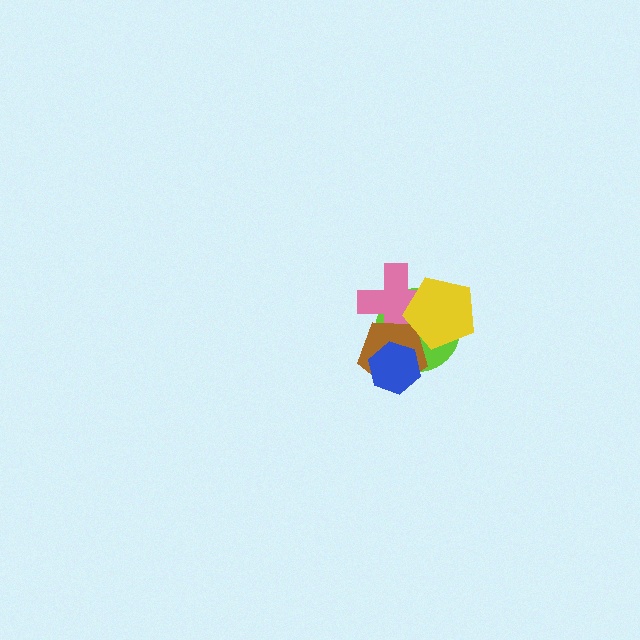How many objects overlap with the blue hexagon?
2 objects overlap with the blue hexagon.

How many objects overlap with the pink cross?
3 objects overlap with the pink cross.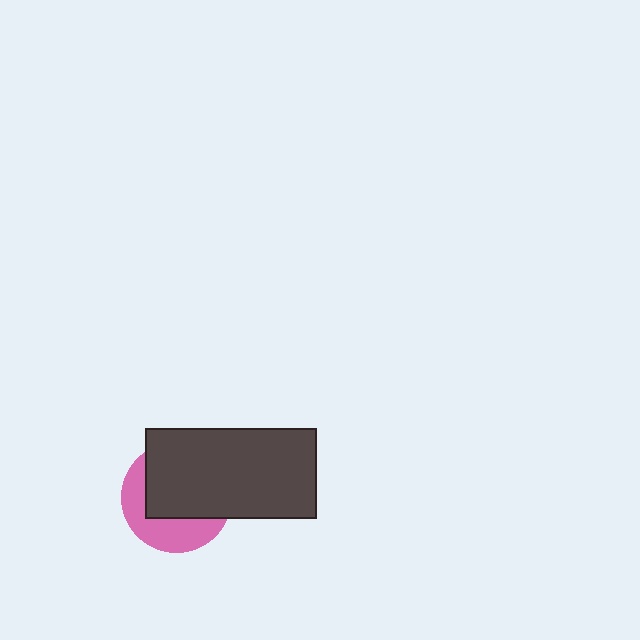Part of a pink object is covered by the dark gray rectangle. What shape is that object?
It is a circle.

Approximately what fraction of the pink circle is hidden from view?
Roughly 61% of the pink circle is hidden behind the dark gray rectangle.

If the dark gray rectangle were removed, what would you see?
You would see the complete pink circle.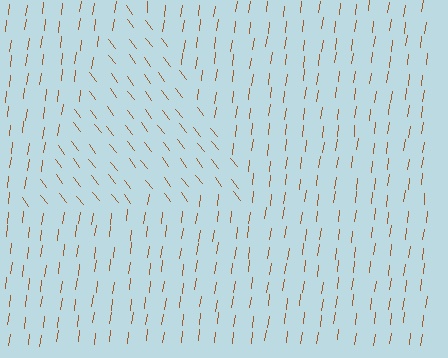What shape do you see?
I see a triangle.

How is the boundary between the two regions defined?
The boundary is defined purely by a change in line orientation (approximately 45 degrees difference). All lines are the same color and thickness.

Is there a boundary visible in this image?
Yes, there is a texture boundary formed by a change in line orientation.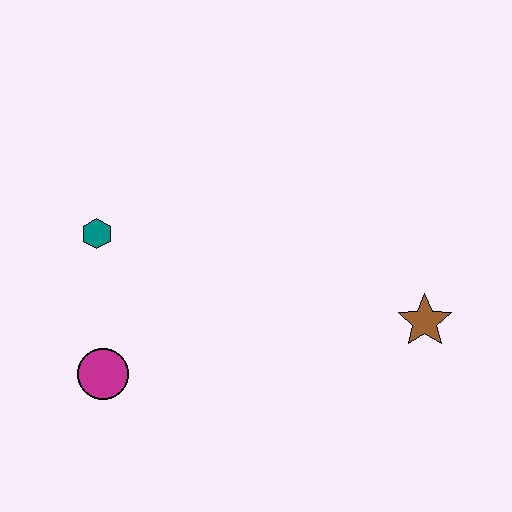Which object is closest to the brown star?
The magenta circle is closest to the brown star.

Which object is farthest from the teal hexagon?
The brown star is farthest from the teal hexagon.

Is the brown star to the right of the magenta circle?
Yes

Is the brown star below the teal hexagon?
Yes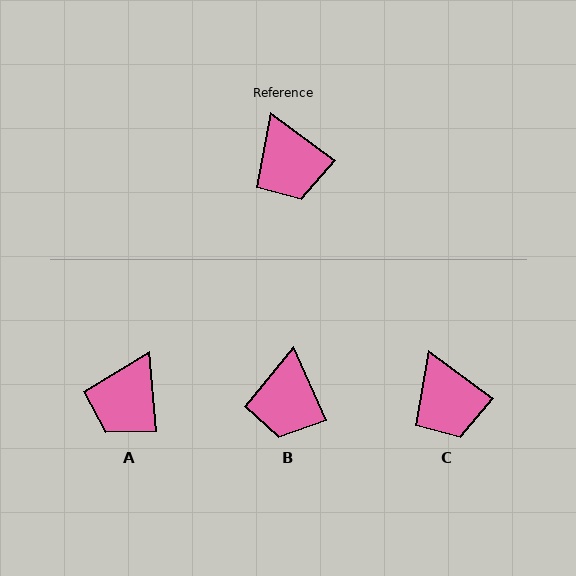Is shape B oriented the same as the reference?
No, it is off by about 29 degrees.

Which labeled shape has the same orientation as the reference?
C.